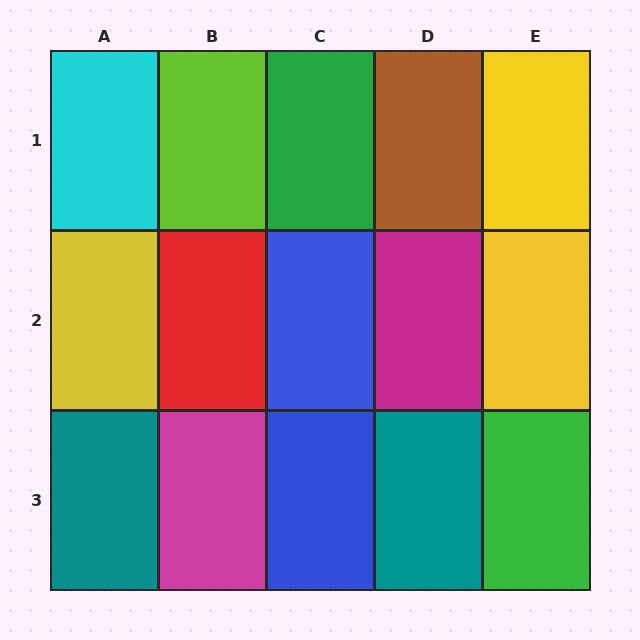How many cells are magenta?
2 cells are magenta.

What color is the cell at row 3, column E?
Green.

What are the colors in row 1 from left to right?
Cyan, lime, green, brown, yellow.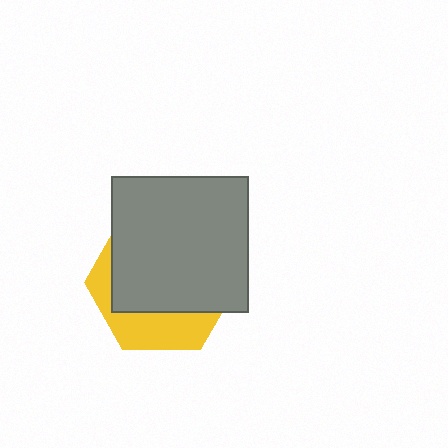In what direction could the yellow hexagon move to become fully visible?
The yellow hexagon could move down. That would shift it out from behind the gray square entirely.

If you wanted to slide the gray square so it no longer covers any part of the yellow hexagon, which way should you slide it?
Slide it up — that is the most direct way to separate the two shapes.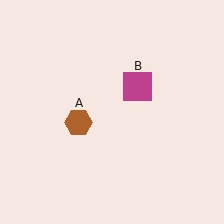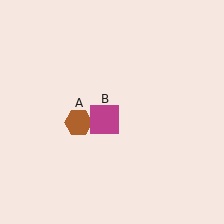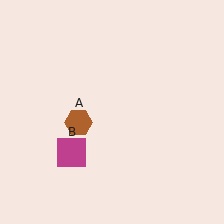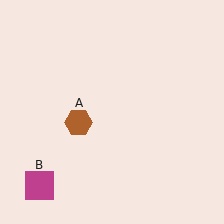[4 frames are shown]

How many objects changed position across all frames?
1 object changed position: magenta square (object B).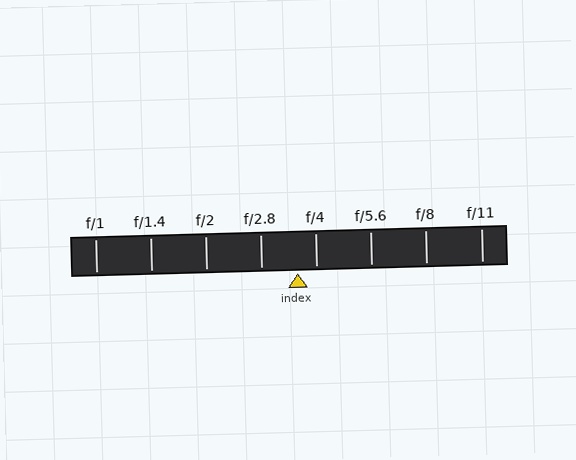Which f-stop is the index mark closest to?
The index mark is closest to f/4.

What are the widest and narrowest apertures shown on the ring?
The widest aperture shown is f/1 and the narrowest is f/11.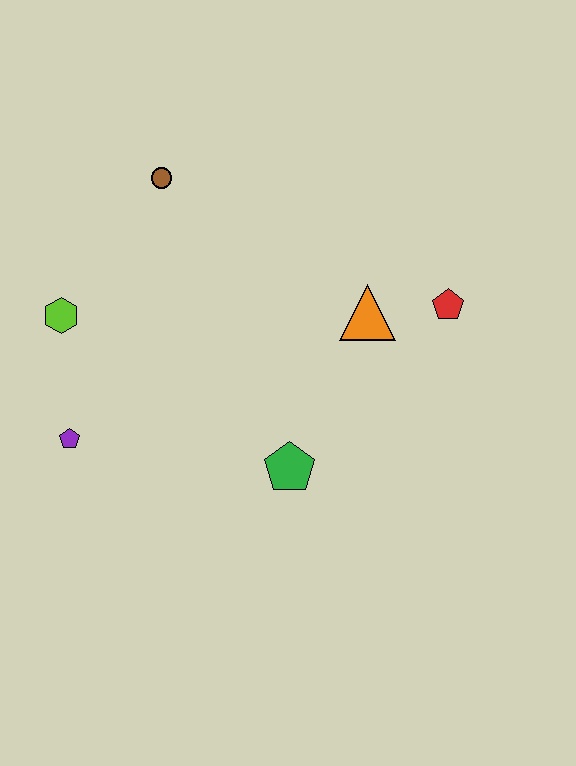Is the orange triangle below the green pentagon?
No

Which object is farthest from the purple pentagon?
The red pentagon is farthest from the purple pentagon.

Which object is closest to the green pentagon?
The orange triangle is closest to the green pentagon.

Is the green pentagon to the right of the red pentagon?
No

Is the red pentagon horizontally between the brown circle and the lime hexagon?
No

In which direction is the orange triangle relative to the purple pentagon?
The orange triangle is to the right of the purple pentagon.